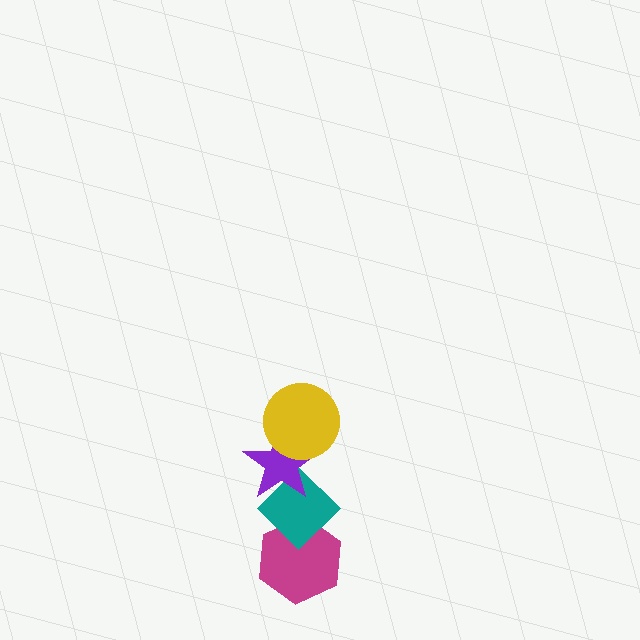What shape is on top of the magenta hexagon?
The teal diamond is on top of the magenta hexagon.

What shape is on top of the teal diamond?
The purple star is on top of the teal diamond.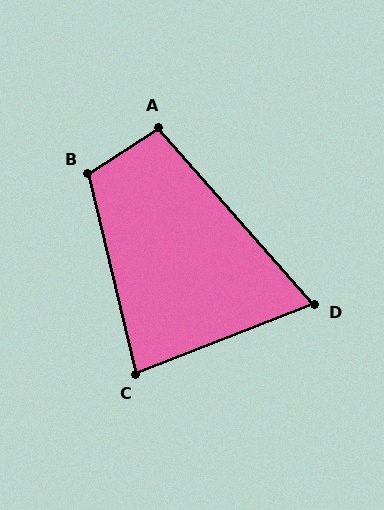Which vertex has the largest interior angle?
B, at approximately 110 degrees.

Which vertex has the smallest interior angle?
D, at approximately 70 degrees.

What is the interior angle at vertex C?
Approximately 82 degrees (acute).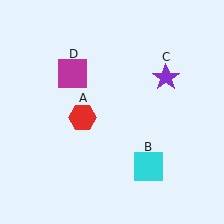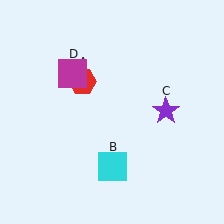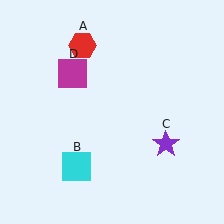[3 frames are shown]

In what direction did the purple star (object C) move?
The purple star (object C) moved down.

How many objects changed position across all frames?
3 objects changed position: red hexagon (object A), cyan square (object B), purple star (object C).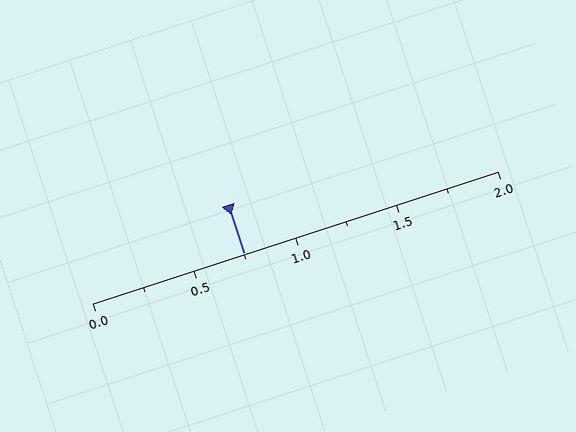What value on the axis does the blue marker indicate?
The marker indicates approximately 0.75.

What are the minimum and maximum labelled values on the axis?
The axis runs from 0.0 to 2.0.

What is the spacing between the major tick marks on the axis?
The major ticks are spaced 0.5 apart.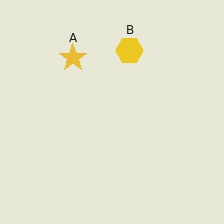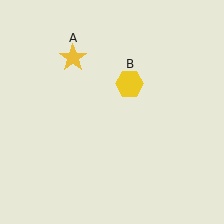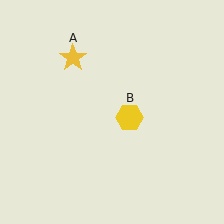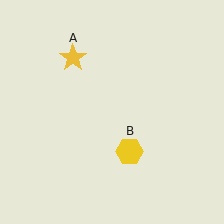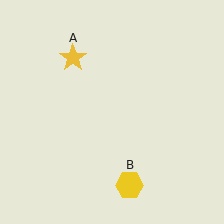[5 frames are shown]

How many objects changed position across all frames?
1 object changed position: yellow hexagon (object B).